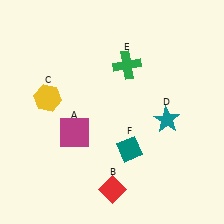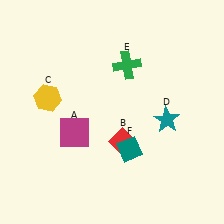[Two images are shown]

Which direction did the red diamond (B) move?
The red diamond (B) moved up.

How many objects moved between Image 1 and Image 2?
1 object moved between the two images.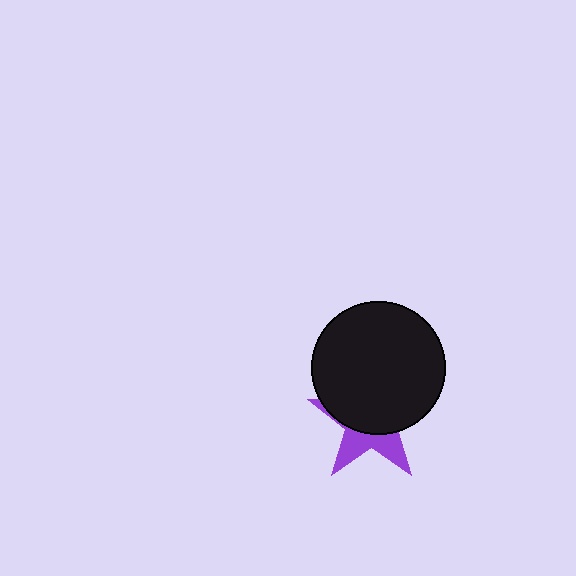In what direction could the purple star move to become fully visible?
The purple star could move down. That would shift it out from behind the black circle entirely.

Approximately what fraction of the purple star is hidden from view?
Roughly 65% of the purple star is hidden behind the black circle.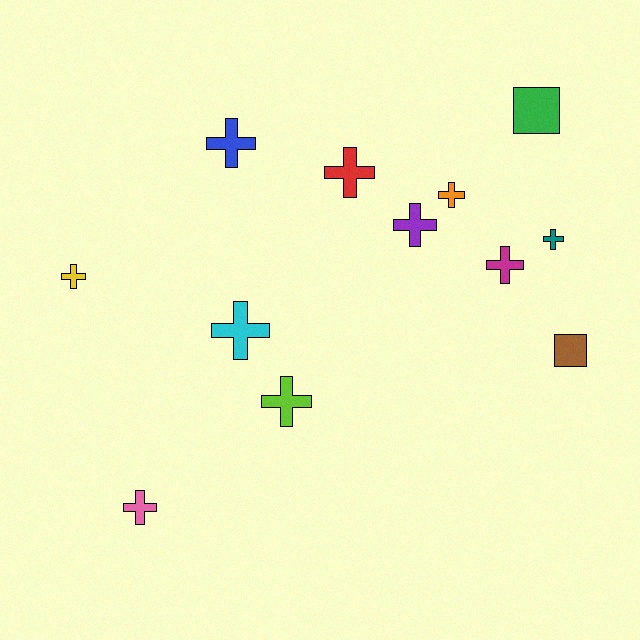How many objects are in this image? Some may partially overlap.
There are 12 objects.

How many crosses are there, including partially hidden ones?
There are 10 crosses.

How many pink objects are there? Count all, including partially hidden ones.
There is 1 pink object.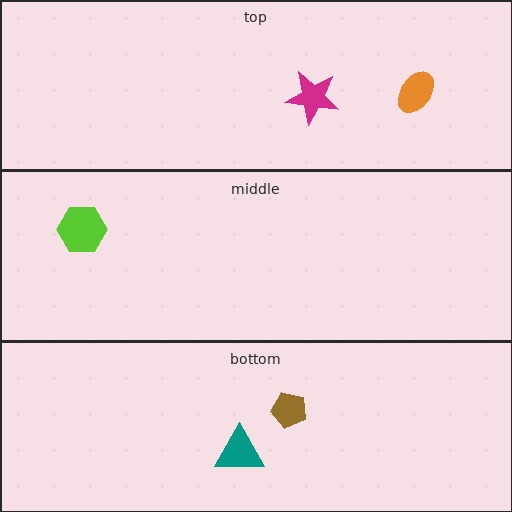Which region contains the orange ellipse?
The top region.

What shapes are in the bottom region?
The brown pentagon, the teal triangle.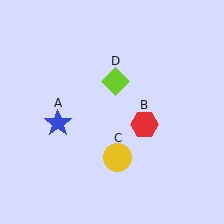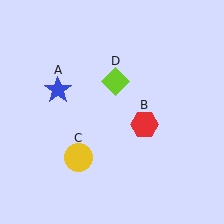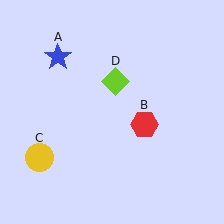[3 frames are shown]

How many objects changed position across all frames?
2 objects changed position: blue star (object A), yellow circle (object C).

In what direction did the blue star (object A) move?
The blue star (object A) moved up.